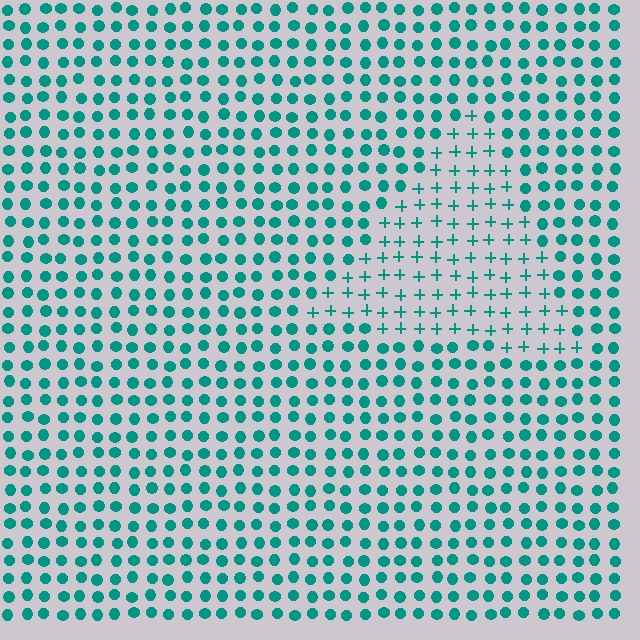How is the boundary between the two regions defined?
The boundary is defined by a change in element shape: plus signs inside vs. circles outside. All elements share the same color and spacing.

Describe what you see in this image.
The image is filled with small teal elements arranged in a uniform grid. A triangle-shaped region contains plus signs, while the surrounding area contains circles. The boundary is defined purely by the change in element shape.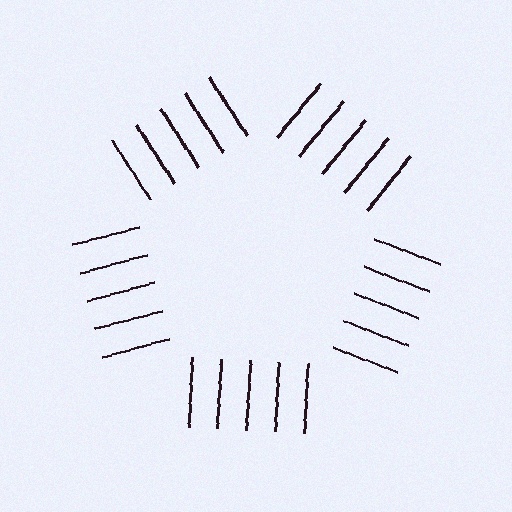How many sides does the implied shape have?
5 sides — the line-ends trace a pentagon.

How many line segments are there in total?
25 — 5 along each of the 5 edges.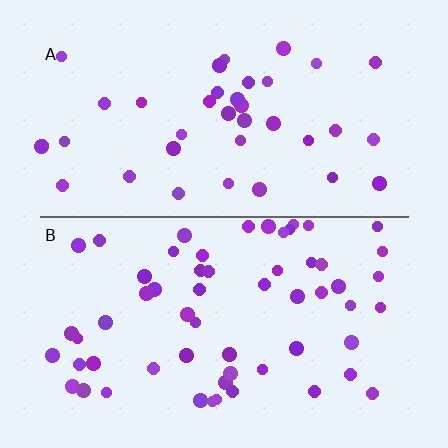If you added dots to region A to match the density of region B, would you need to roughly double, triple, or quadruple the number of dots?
Approximately double.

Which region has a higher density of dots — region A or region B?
B (the bottom).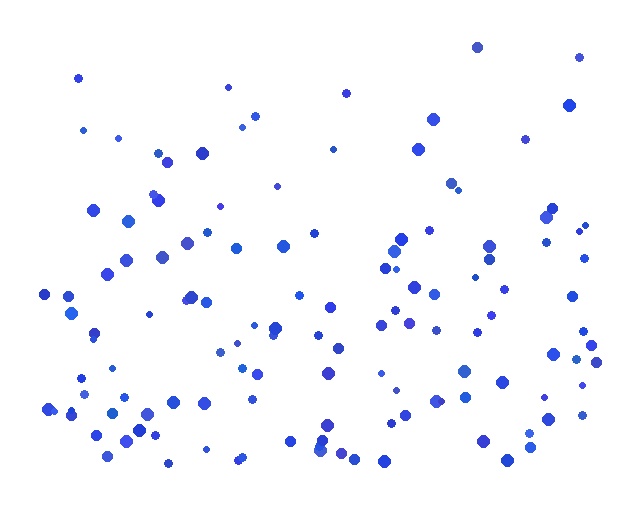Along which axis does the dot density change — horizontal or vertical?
Vertical.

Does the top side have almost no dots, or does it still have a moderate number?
Still a moderate number, just noticeably fewer than the bottom.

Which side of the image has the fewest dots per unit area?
The top.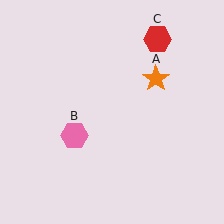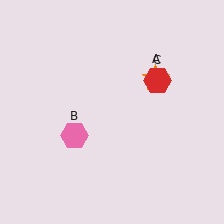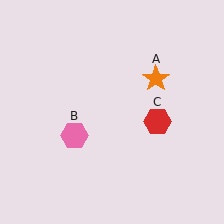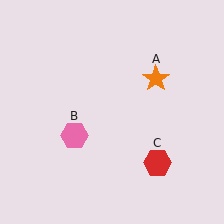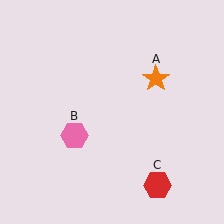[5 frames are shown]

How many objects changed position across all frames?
1 object changed position: red hexagon (object C).